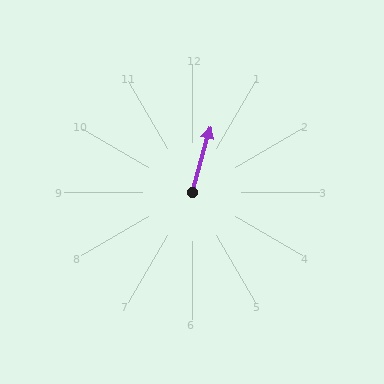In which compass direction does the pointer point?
North.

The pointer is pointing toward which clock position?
Roughly 1 o'clock.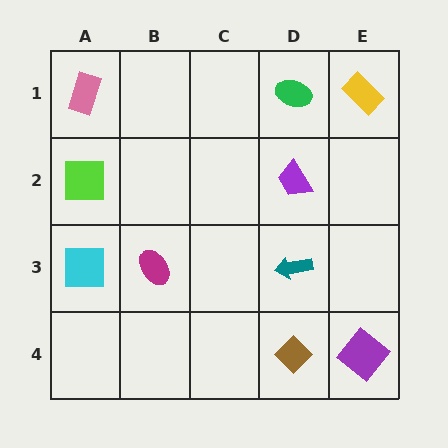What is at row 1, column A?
A pink rectangle.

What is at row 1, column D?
A green ellipse.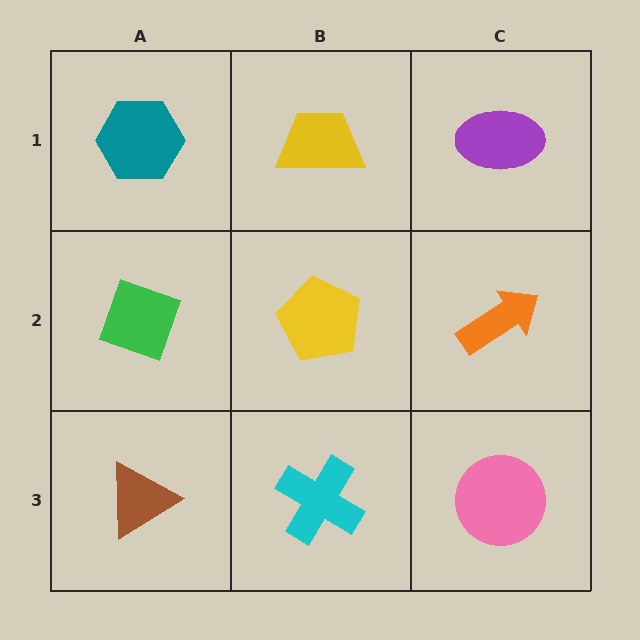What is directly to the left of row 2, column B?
A green diamond.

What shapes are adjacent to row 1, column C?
An orange arrow (row 2, column C), a yellow trapezoid (row 1, column B).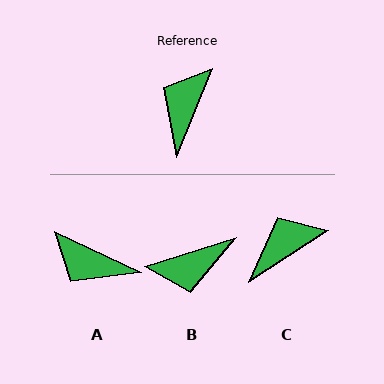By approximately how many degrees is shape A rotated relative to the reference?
Approximately 87 degrees counter-clockwise.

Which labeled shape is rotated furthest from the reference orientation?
B, about 129 degrees away.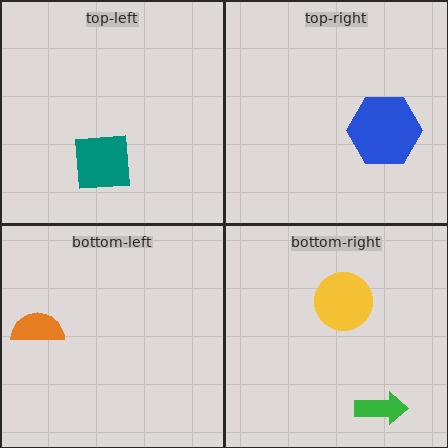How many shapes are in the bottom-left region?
1.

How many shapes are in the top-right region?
1.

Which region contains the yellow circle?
The bottom-right region.